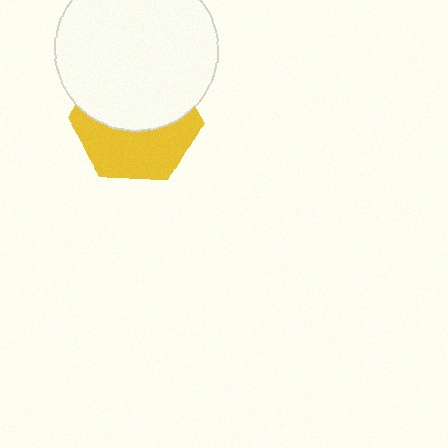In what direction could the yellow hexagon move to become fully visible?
The yellow hexagon could move down. That would shift it out from behind the white circle entirely.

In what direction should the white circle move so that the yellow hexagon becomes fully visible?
The white circle should move up. That is the shortest direction to clear the overlap and leave the yellow hexagon fully visible.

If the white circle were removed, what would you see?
You would see the complete yellow hexagon.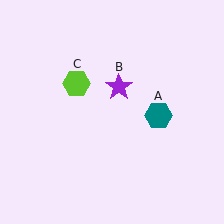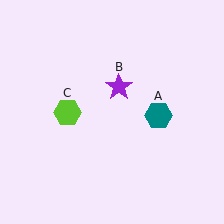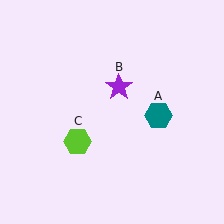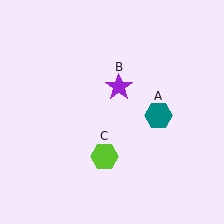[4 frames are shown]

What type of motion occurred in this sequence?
The lime hexagon (object C) rotated counterclockwise around the center of the scene.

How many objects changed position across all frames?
1 object changed position: lime hexagon (object C).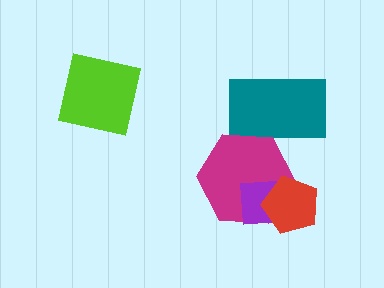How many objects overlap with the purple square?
2 objects overlap with the purple square.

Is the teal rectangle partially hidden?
Yes, it is partially covered by another shape.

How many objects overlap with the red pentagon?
2 objects overlap with the red pentagon.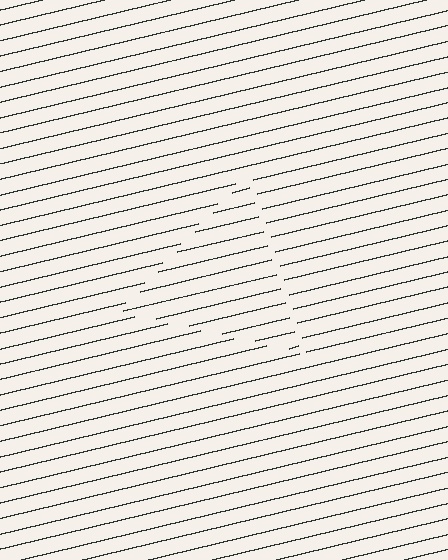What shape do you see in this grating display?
An illusory triangle. The interior of the shape contains the same grating, shifted by half a period — the contour is defined by the phase discontinuity where line-ends from the inner and outer gratings abut.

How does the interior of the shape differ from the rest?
The interior of the shape contains the same grating, shifted by half a period — the contour is defined by the phase discontinuity where line-ends from the inner and outer gratings abut.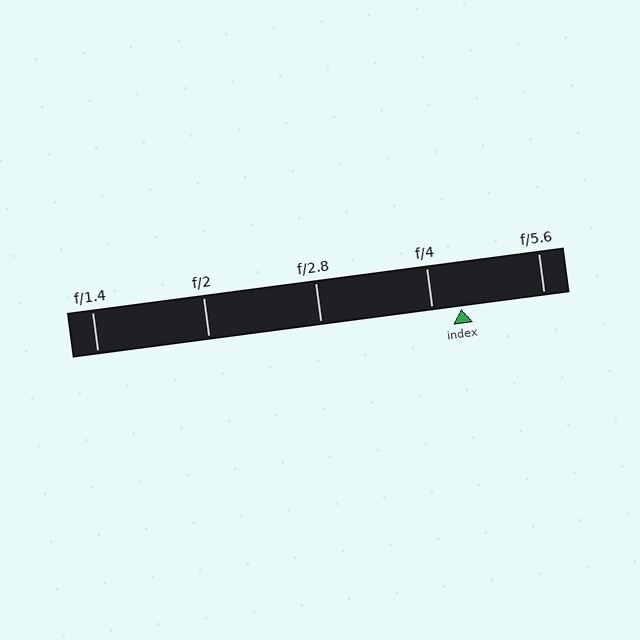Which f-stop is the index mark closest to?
The index mark is closest to f/4.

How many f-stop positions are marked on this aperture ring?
There are 5 f-stop positions marked.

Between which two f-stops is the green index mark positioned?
The index mark is between f/4 and f/5.6.